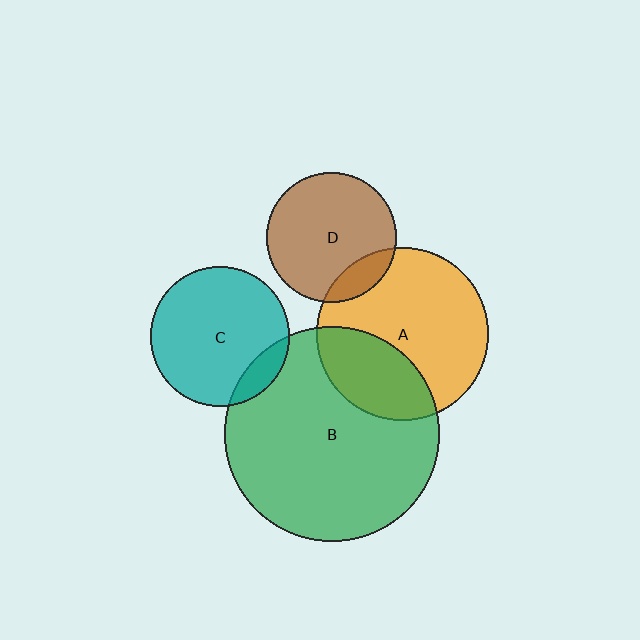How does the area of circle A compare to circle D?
Approximately 1.8 times.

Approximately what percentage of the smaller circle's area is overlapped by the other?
Approximately 15%.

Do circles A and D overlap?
Yes.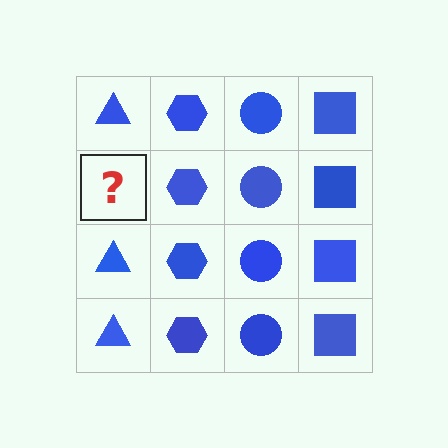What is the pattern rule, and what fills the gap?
The rule is that each column has a consistent shape. The gap should be filled with a blue triangle.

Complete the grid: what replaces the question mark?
The question mark should be replaced with a blue triangle.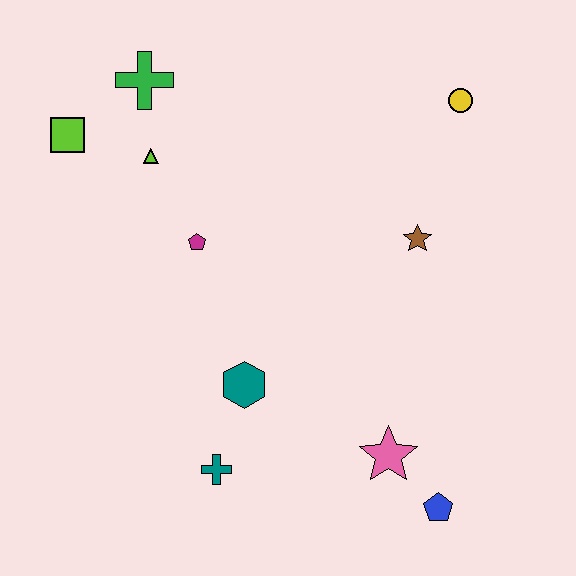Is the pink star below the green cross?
Yes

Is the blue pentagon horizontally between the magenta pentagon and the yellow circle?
Yes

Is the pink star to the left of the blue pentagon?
Yes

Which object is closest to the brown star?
The yellow circle is closest to the brown star.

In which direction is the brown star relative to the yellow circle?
The brown star is below the yellow circle.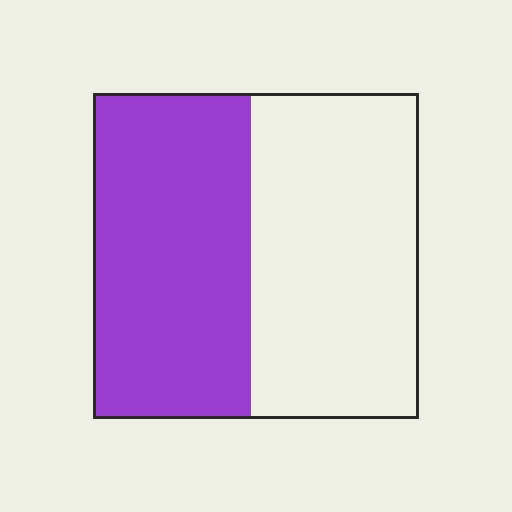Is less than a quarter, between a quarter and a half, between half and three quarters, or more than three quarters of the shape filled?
Between a quarter and a half.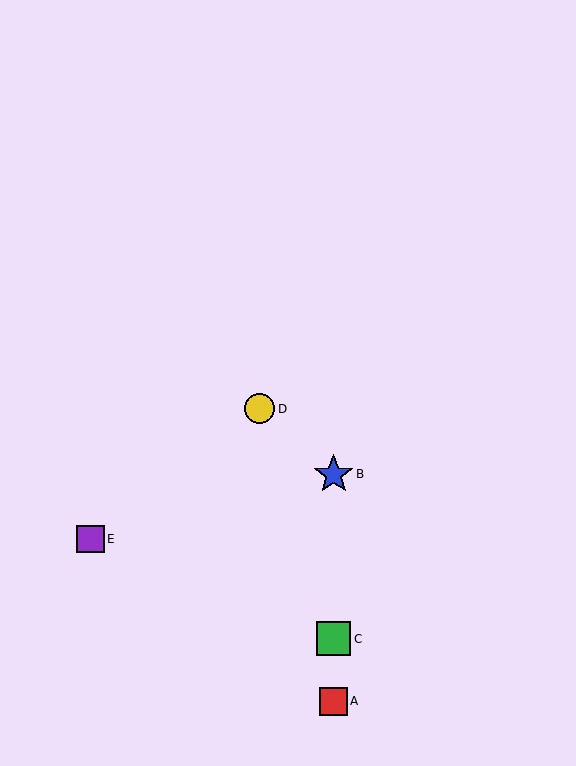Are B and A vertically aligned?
Yes, both are at x≈334.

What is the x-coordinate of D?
Object D is at x≈260.